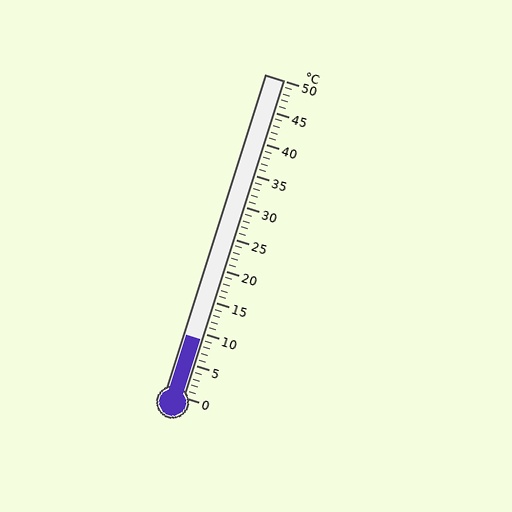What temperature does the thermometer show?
The thermometer shows approximately 9°C.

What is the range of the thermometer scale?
The thermometer scale ranges from 0°C to 50°C.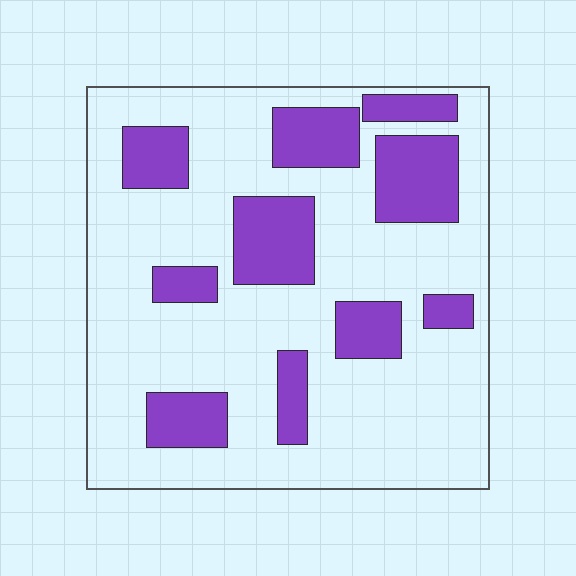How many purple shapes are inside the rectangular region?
10.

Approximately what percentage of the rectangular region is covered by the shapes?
Approximately 25%.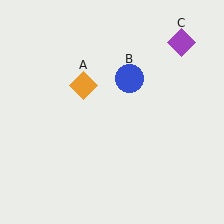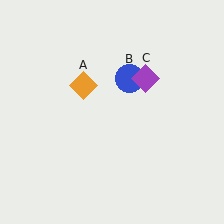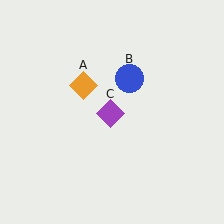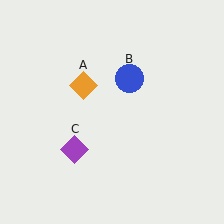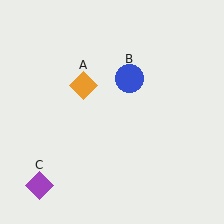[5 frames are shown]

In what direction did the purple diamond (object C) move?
The purple diamond (object C) moved down and to the left.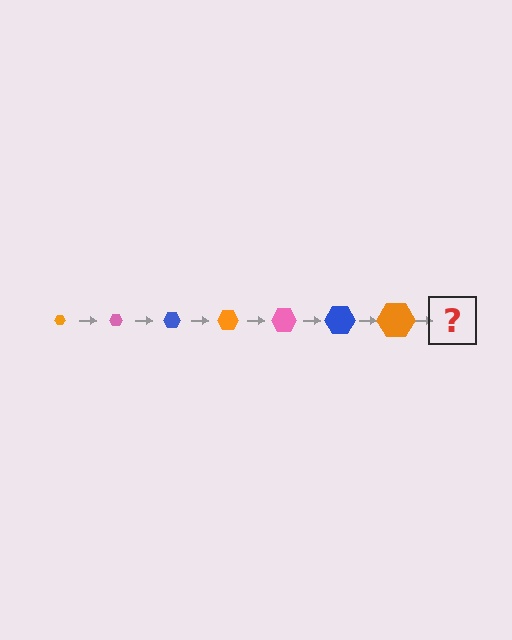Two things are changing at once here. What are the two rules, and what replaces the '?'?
The two rules are that the hexagon grows larger each step and the color cycles through orange, pink, and blue. The '?' should be a pink hexagon, larger than the previous one.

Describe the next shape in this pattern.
It should be a pink hexagon, larger than the previous one.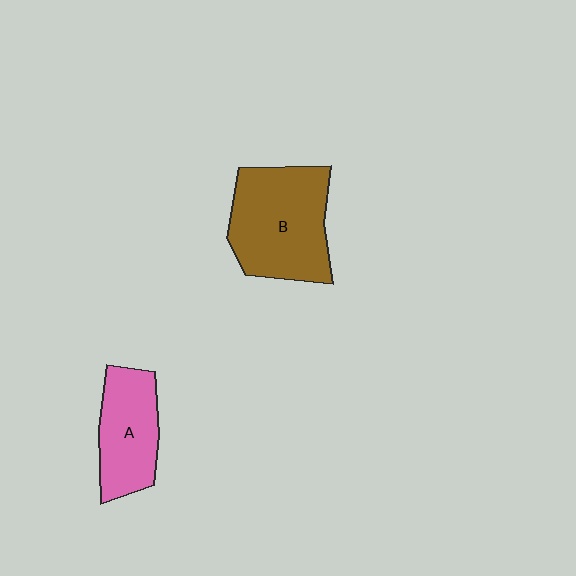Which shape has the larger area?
Shape B (brown).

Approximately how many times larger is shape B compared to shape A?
Approximately 1.5 times.